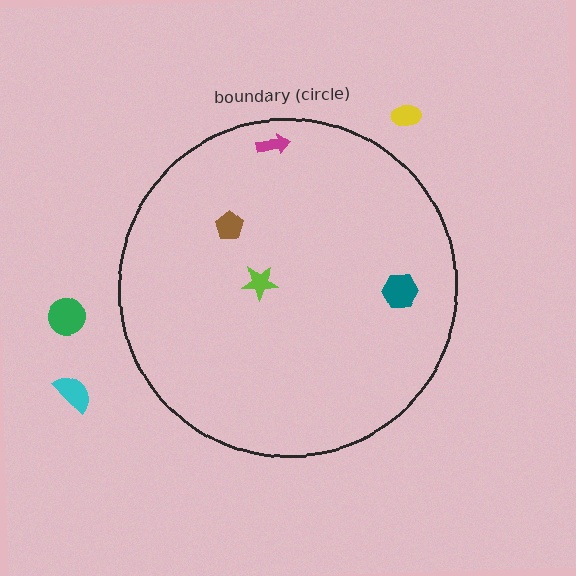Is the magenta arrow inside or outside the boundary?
Inside.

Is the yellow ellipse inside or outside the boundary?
Outside.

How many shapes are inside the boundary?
4 inside, 3 outside.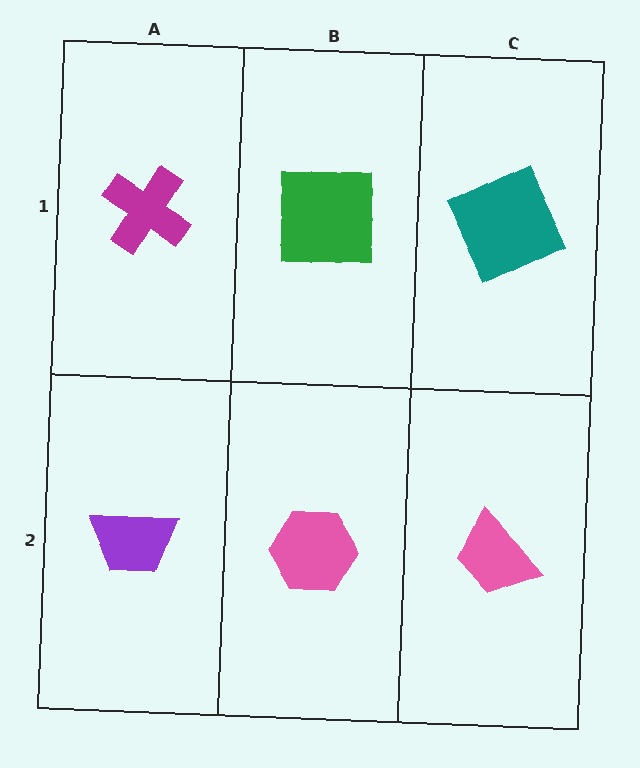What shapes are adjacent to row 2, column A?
A magenta cross (row 1, column A), a pink hexagon (row 2, column B).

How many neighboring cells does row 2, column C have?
2.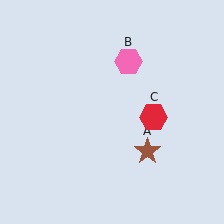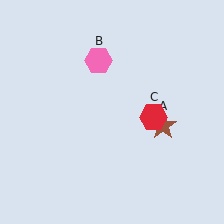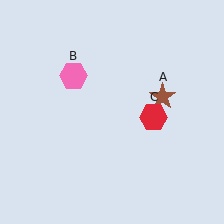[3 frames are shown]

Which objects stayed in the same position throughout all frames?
Red hexagon (object C) remained stationary.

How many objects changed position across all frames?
2 objects changed position: brown star (object A), pink hexagon (object B).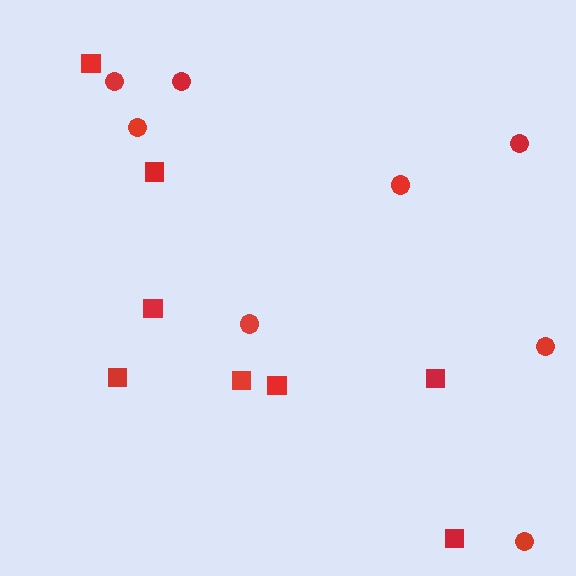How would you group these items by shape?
There are 2 groups: one group of squares (8) and one group of circles (8).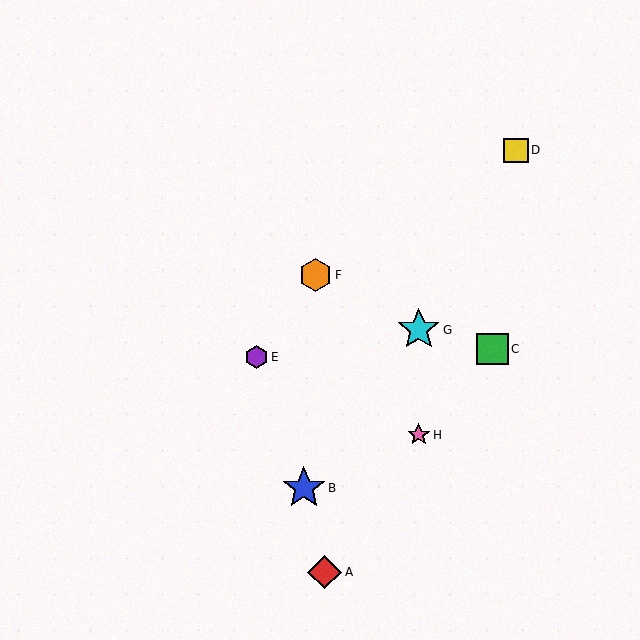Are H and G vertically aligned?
Yes, both are at x≈419.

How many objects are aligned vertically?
2 objects (G, H) are aligned vertically.